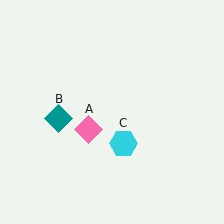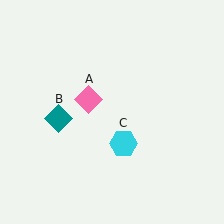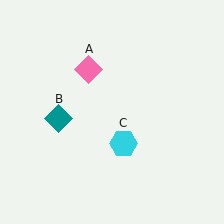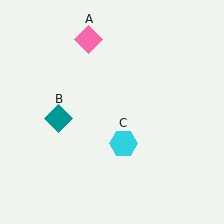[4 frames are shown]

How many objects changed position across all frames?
1 object changed position: pink diamond (object A).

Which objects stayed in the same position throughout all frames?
Teal diamond (object B) and cyan hexagon (object C) remained stationary.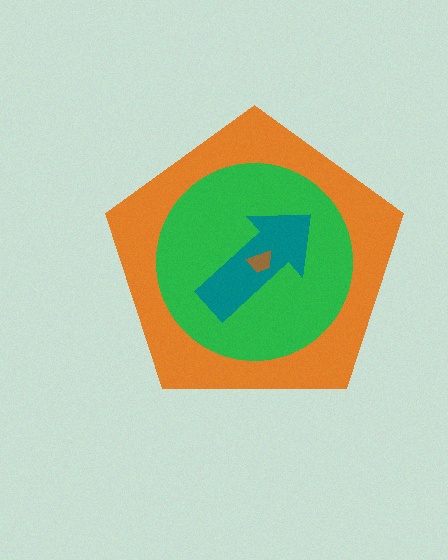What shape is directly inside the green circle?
The teal arrow.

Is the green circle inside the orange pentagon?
Yes.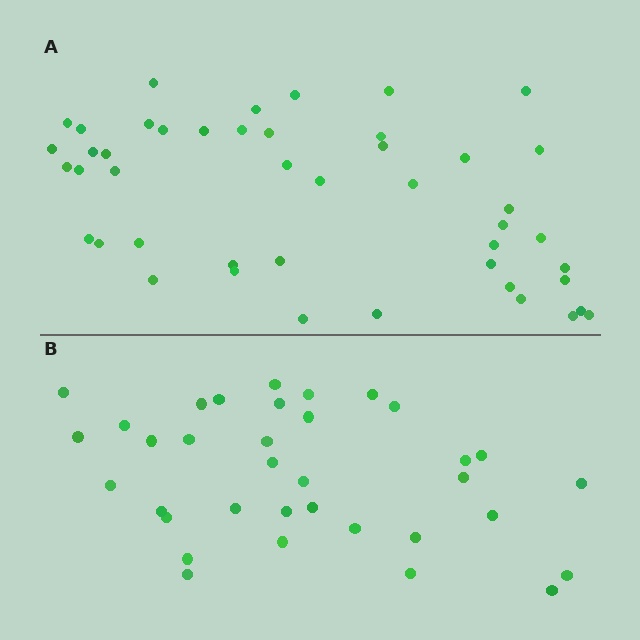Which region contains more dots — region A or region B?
Region A (the top region) has more dots.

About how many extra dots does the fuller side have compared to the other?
Region A has roughly 12 or so more dots than region B.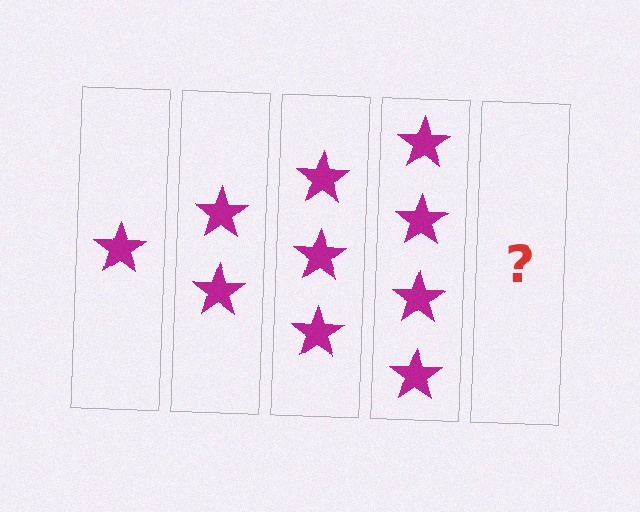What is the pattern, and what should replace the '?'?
The pattern is that each step adds one more star. The '?' should be 5 stars.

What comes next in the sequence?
The next element should be 5 stars.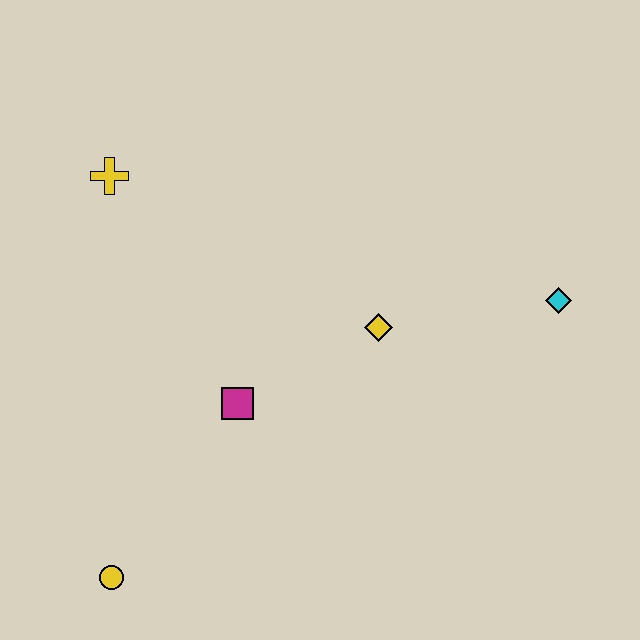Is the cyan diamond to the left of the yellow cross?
No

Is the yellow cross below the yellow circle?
No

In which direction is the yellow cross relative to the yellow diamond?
The yellow cross is to the left of the yellow diamond.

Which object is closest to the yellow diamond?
The magenta square is closest to the yellow diamond.